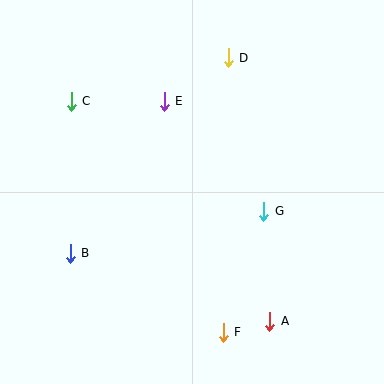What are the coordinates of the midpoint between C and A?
The midpoint between C and A is at (171, 211).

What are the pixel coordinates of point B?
Point B is at (70, 253).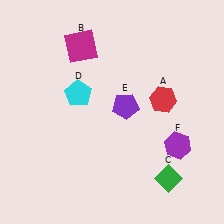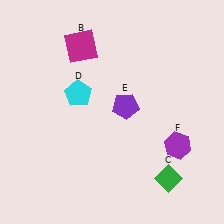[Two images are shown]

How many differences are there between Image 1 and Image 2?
There is 1 difference between the two images.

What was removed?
The red hexagon (A) was removed in Image 2.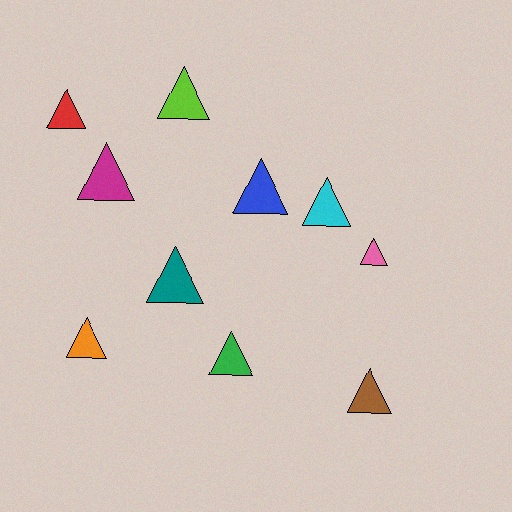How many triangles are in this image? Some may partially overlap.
There are 10 triangles.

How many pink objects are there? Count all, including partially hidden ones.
There is 1 pink object.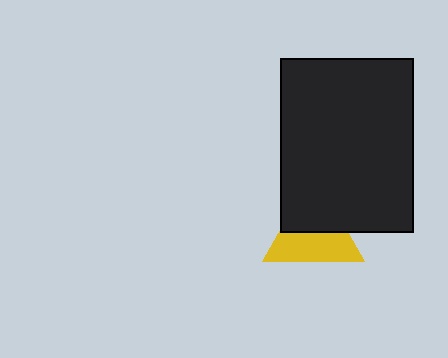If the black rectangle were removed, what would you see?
You would see the complete yellow triangle.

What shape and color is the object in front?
The object in front is a black rectangle.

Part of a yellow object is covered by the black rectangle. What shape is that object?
It is a triangle.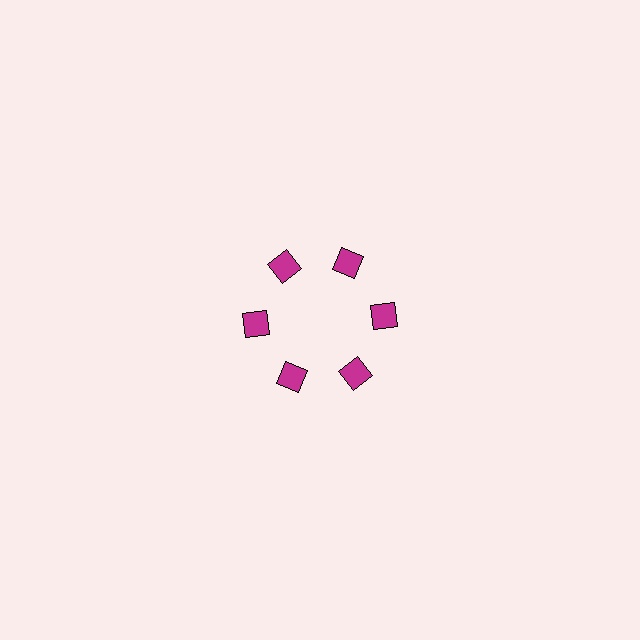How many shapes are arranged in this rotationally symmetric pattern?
There are 6 shapes, arranged in 6 groups of 1.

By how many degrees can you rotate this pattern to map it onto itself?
The pattern maps onto itself every 60 degrees of rotation.